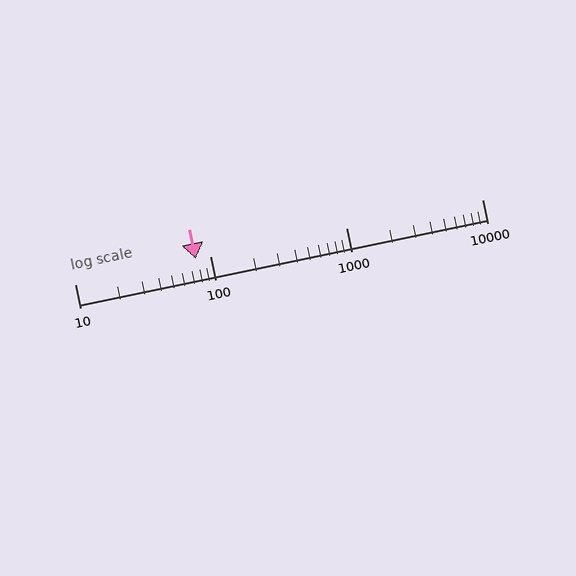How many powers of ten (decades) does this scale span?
The scale spans 3 decades, from 10 to 10000.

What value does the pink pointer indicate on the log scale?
The pointer indicates approximately 78.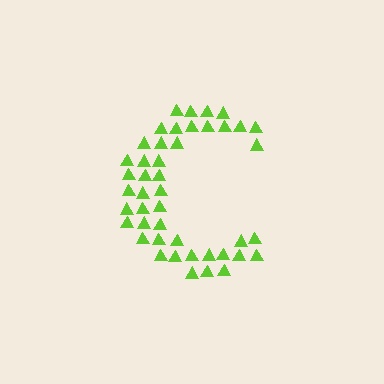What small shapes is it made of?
It is made of small triangles.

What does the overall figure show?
The overall figure shows the letter C.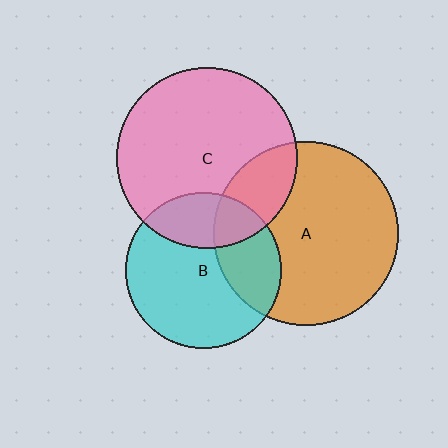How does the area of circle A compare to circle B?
Approximately 1.4 times.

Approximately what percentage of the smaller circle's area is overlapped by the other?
Approximately 25%.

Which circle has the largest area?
Circle A (orange).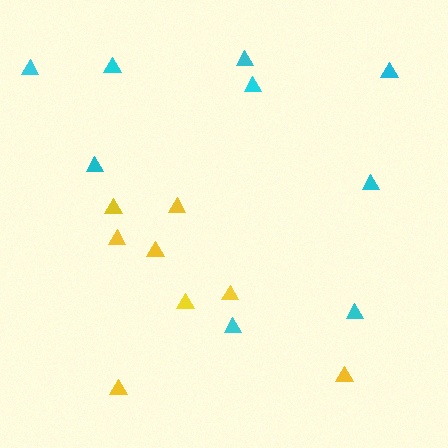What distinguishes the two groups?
There are 2 groups: one group of cyan triangles (9) and one group of yellow triangles (8).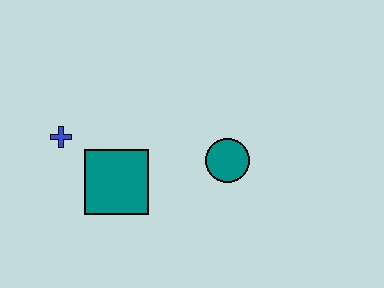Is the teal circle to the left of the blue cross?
No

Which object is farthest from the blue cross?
The teal circle is farthest from the blue cross.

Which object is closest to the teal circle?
The teal square is closest to the teal circle.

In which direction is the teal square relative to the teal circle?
The teal square is to the left of the teal circle.